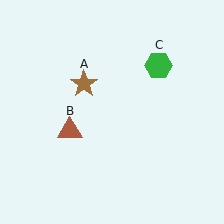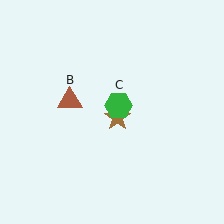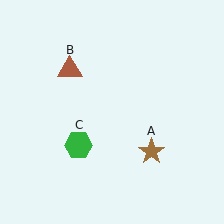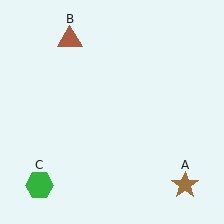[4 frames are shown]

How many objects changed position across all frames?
3 objects changed position: brown star (object A), brown triangle (object B), green hexagon (object C).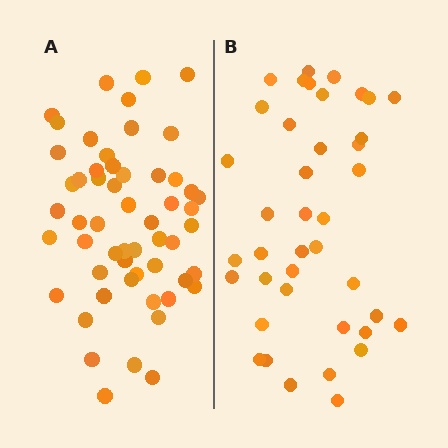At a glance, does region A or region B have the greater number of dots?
Region A (the left region) has more dots.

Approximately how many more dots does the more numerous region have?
Region A has approximately 15 more dots than region B.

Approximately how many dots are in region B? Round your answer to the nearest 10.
About 40 dots.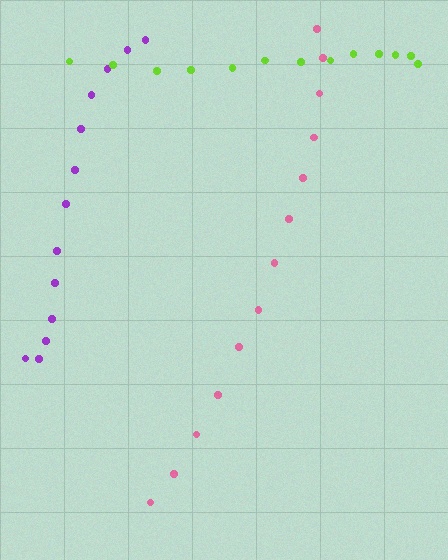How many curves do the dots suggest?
There are 3 distinct paths.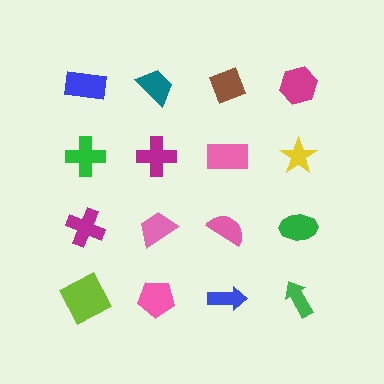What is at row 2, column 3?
A pink rectangle.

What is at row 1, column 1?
A blue rectangle.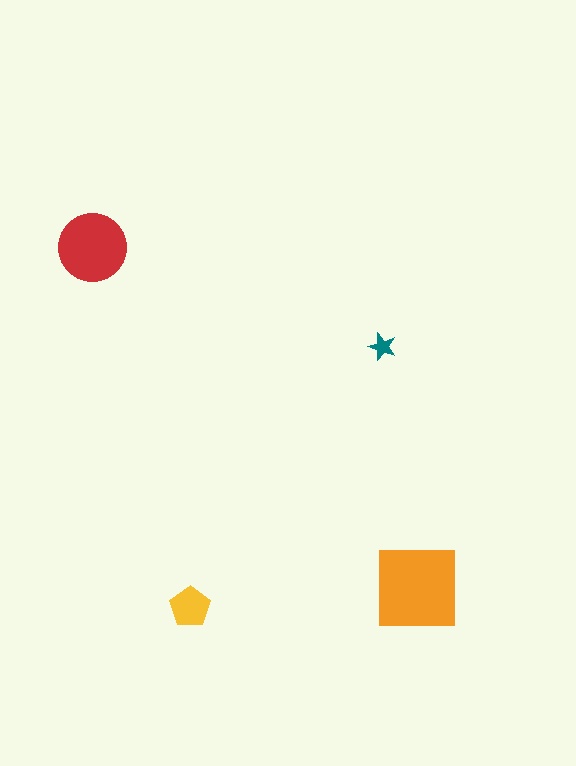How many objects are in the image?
There are 4 objects in the image.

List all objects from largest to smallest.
The orange square, the red circle, the yellow pentagon, the teal star.